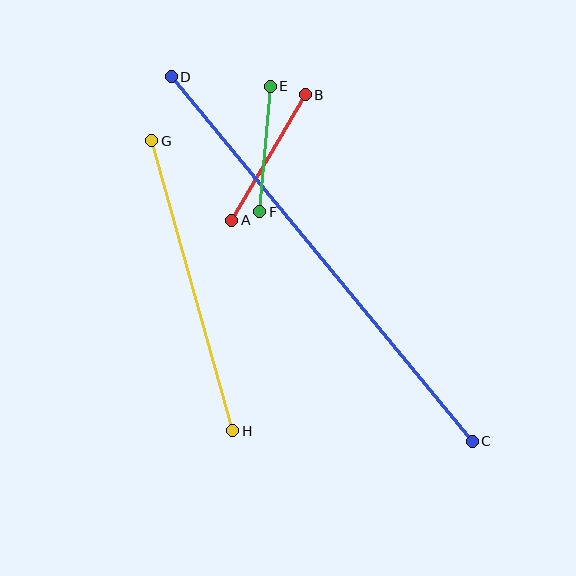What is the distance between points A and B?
The distance is approximately 146 pixels.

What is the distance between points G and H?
The distance is approximately 301 pixels.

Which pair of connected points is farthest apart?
Points C and D are farthest apart.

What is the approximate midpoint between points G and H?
The midpoint is at approximately (192, 286) pixels.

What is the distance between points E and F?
The distance is approximately 126 pixels.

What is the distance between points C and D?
The distance is approximately 473 pixels.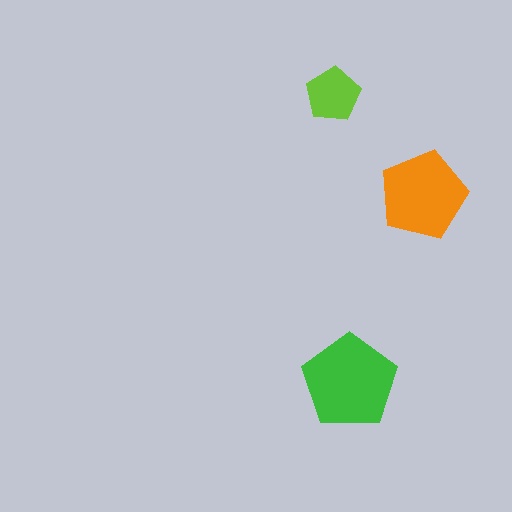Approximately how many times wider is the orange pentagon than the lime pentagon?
About 1.5 times wider.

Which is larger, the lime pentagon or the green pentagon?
The green one.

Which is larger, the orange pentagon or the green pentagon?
The green one.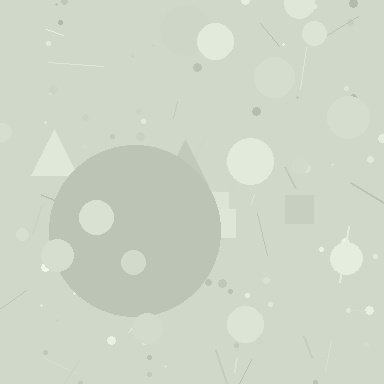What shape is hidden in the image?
A circle is hidden in the image.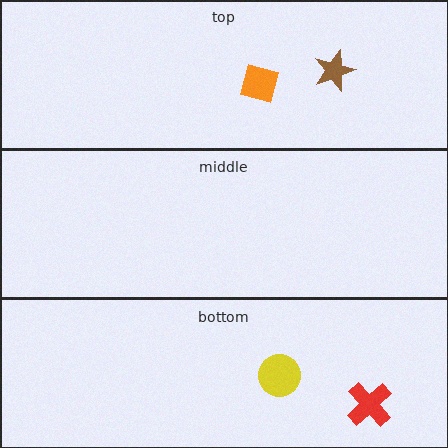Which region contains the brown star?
The top region.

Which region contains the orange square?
The top region.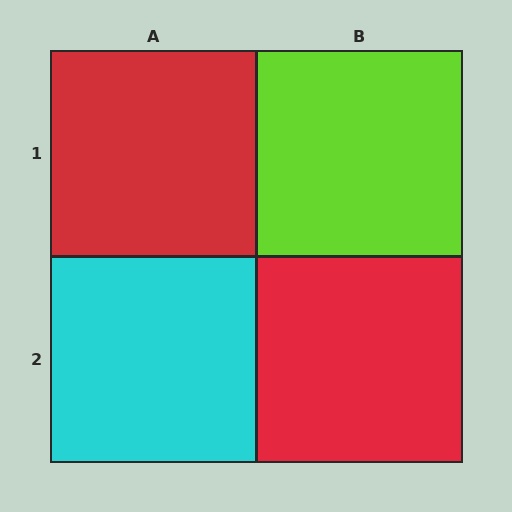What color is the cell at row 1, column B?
Lime.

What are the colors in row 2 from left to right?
Cyan, red.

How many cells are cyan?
1 cell is cyan.